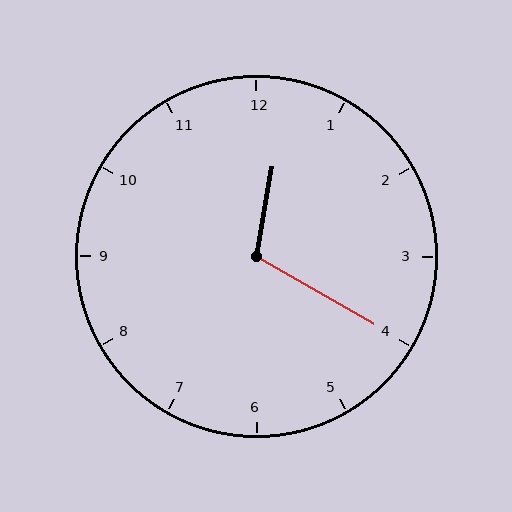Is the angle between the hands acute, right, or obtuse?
It is obtuse.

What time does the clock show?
12:20.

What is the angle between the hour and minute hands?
Approximately 110 degrees.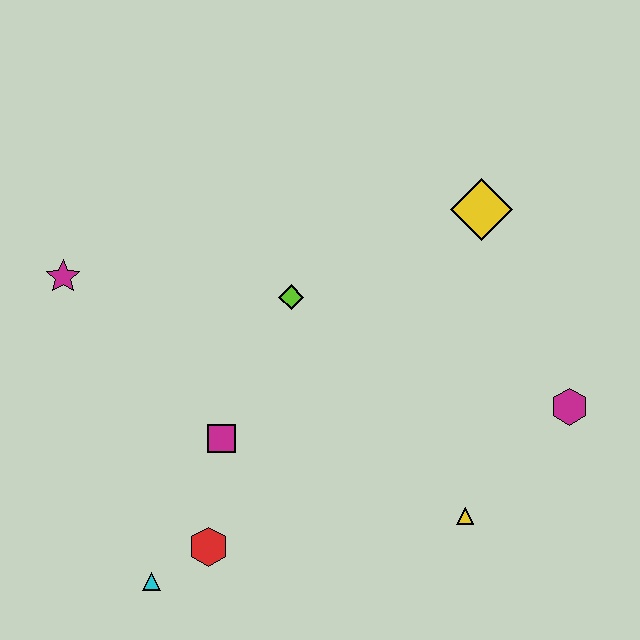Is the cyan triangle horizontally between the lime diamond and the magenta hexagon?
No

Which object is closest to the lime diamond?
The magenta square is closest to the lime diamond.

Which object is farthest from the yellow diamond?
The cyan triangle is farthest from the yellow diamond.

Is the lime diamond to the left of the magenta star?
No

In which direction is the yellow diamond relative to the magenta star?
The yellow diamond is to the right of the magenta star.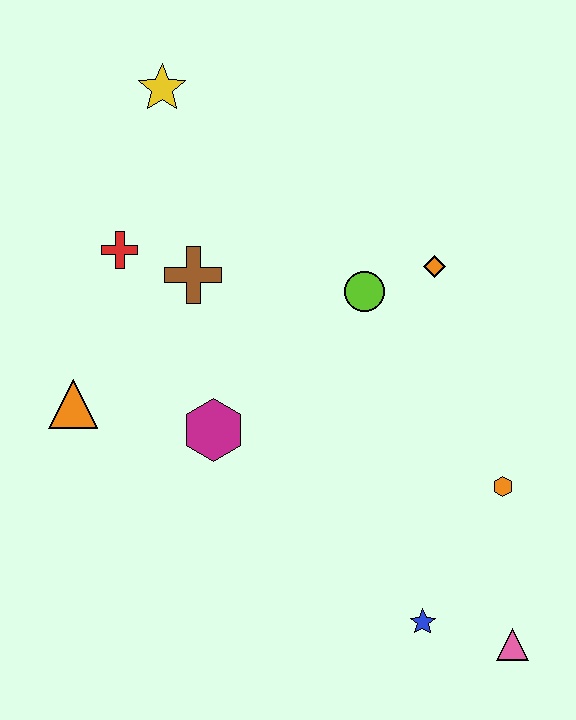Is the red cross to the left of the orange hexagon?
Yes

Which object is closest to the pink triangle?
The blue star is closest to the pink triangle.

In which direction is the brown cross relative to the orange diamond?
The brown cross is to the left of the orange diamond.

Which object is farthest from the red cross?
The pink triangle is farthest from the red cross.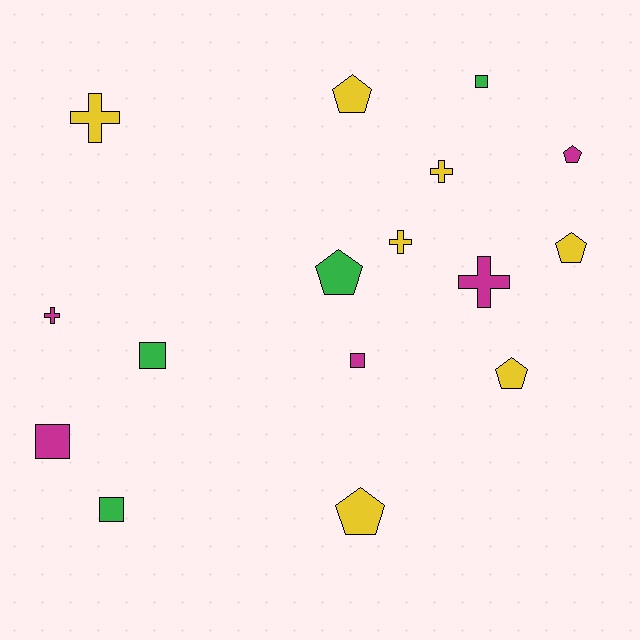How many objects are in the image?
There are 16 objects.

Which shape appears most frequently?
Pentagon, with 6 objects.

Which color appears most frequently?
Yellow, with 7 objects.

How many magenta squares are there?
There are 2 magenta squares.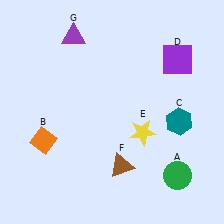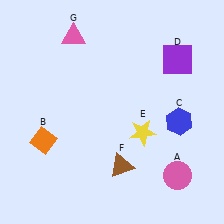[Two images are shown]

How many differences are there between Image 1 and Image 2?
There are 3 differences between the two images.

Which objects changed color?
A changed from green to pink. C changed from teal to blue. G changed from purple to pink.